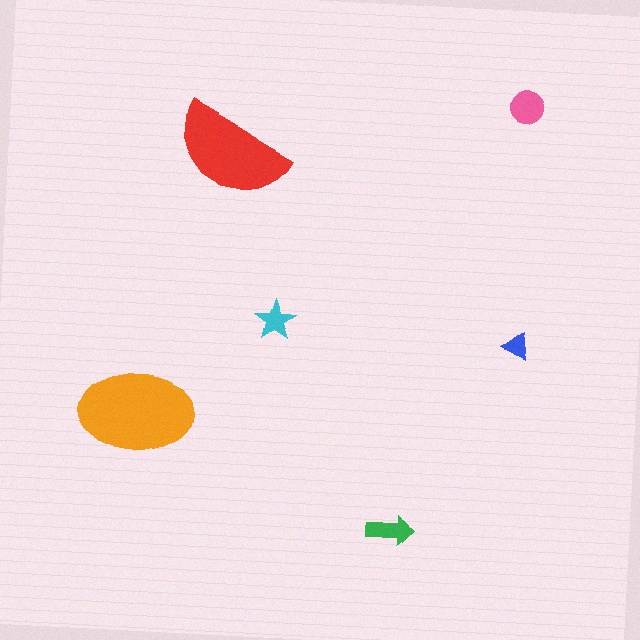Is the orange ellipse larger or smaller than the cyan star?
Larger.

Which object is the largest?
The orange ellipse.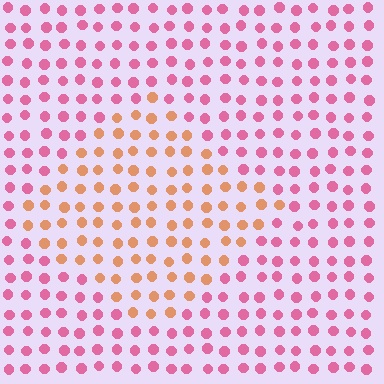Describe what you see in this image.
The image is filled with small pink elements in a uniform arrangement. A diamond-shaped region is visible where the elements are tinted to a slightly different hue, forming a subtle color boundary.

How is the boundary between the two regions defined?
The boundary is defined purely by a slight shift in hue (about 50 degrees). Spacing, size, and orientation are identical on both sides.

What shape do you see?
I see a diamond.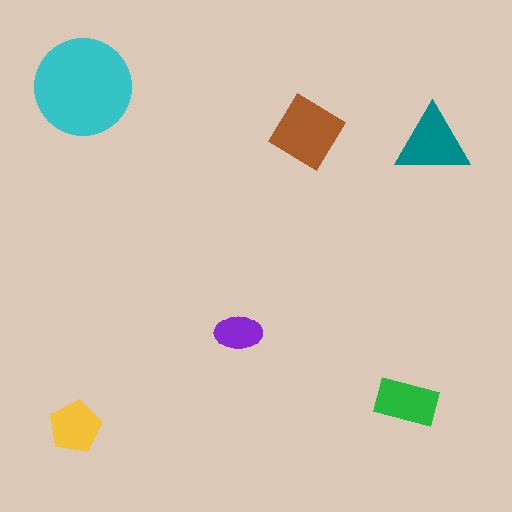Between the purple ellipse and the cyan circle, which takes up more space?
The cyan circle.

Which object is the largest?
The cyan circle.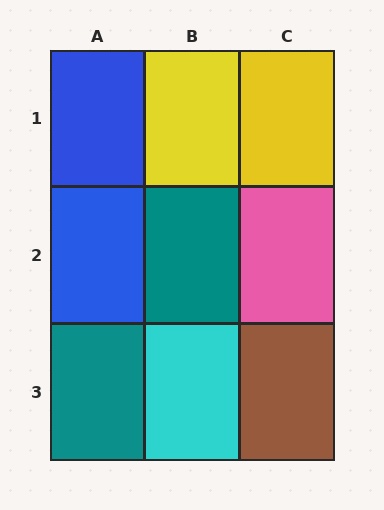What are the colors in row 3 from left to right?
Teal, cyan, brown.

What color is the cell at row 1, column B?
Yellow.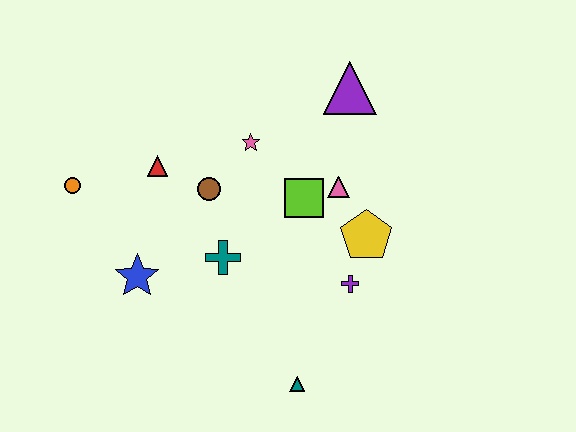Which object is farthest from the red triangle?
The teal triangle is farthest from the red triangle.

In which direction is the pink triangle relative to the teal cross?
The pink triangle is to the right of the teal cross.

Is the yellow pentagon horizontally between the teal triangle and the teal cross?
No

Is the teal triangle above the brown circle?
No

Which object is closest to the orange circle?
The red triangle is closest to the orange circle.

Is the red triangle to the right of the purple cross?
No